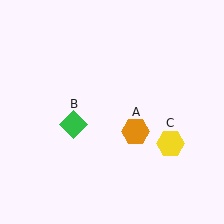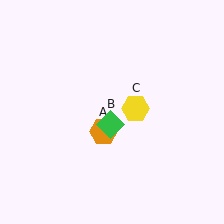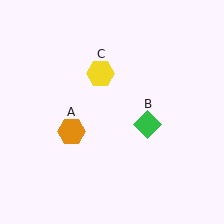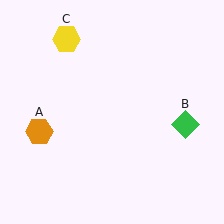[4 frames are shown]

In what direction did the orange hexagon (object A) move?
The orange hexagon (object A) moved left.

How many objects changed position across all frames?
3 objects changed position: orange hexagon (object A), green diamond (object B), yellow hexagon (object C).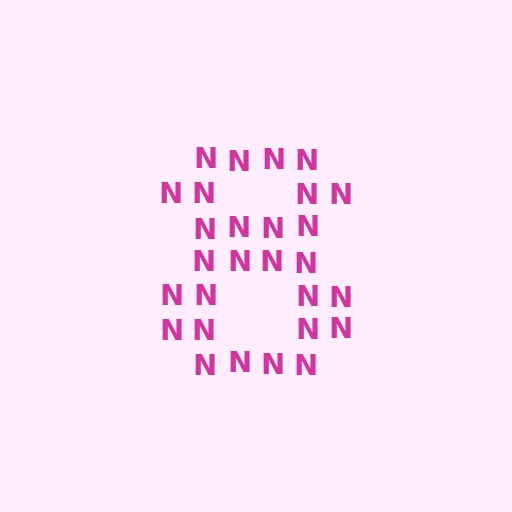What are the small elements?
The small elements are letter N's.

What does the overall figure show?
The overall figure shows the digit 8.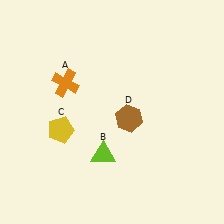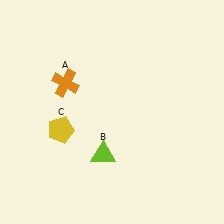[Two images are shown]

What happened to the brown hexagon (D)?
The brown hexagon (D) was removed in Image 2. It was in the bottom-right area of Image 1.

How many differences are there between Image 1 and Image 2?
There is 1 difference between the two images.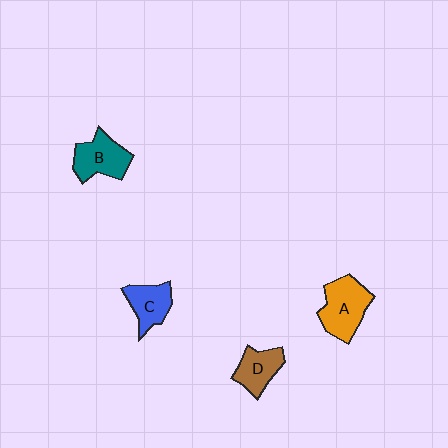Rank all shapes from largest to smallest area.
From largest to smallest: A (orange), B (teal), C (blue), D (brown).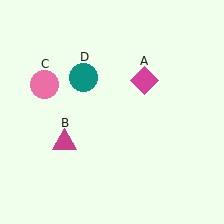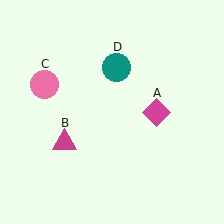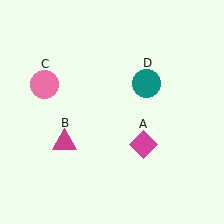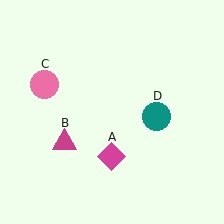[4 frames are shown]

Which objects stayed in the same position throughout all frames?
Magenta triangle (object B) and pink circle (object C) remained stationary.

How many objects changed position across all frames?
2 objects changed position: magenta diamond (object A), teal circle (object D).